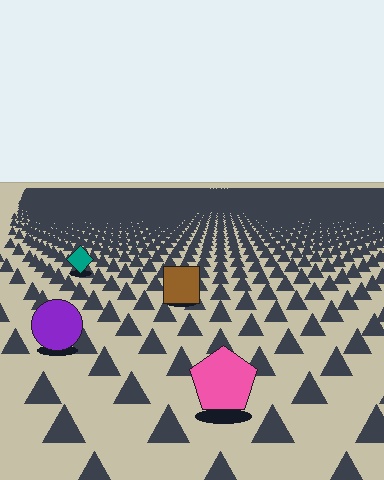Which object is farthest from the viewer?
The teal diamond is farthest from the viewer. It appears smaller and the ground texture around it is denser.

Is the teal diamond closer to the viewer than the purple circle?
No. The purple circle is closer — you can tell from the texture gradient: the ground texture is coarser near it.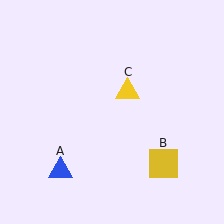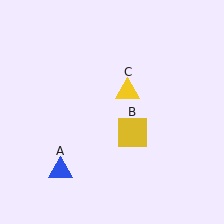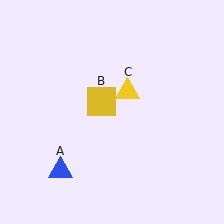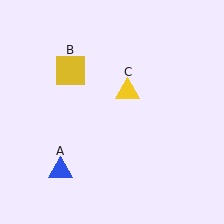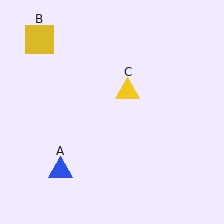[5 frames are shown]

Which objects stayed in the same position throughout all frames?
Blue triangle (object A) and yellow triangle (object C) remained stationary.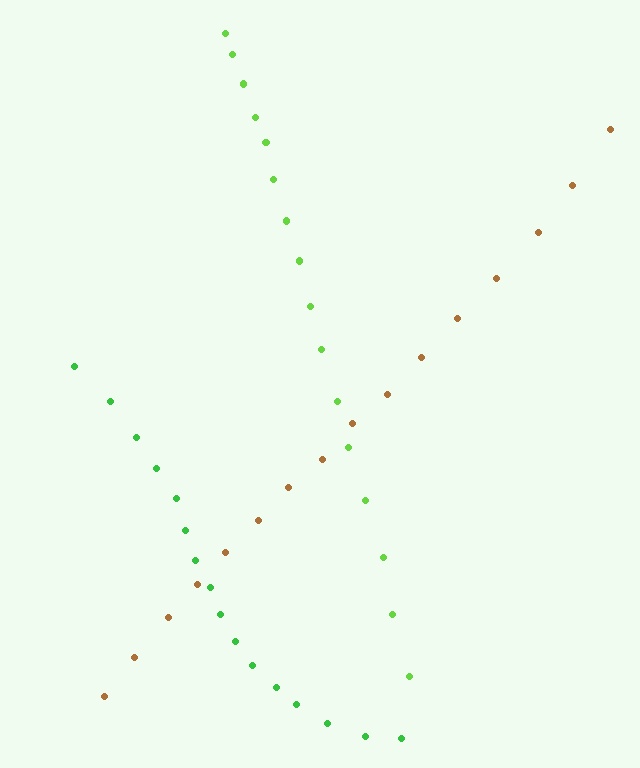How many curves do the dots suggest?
There are 3 distinct paths.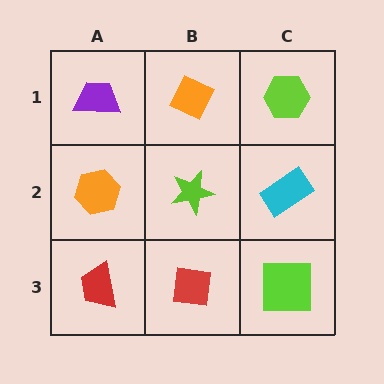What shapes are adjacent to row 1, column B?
A lime star (row 2, column B), a purple trapezoid (row 1, column A), a lime hexagon (row 1, column C).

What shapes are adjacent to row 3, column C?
A cyan rectangle (row 2, column C), a red square (row 3, column B).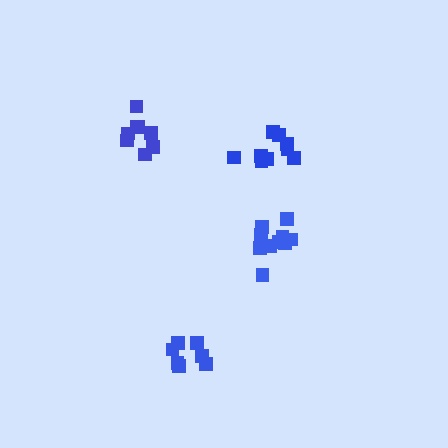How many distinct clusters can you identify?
There are 4 distinct clusters.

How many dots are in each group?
Group 1: 11 dots, Group 2: 8 dots, Group 3: 9 dots, Group 4: 7 dots (35 total).